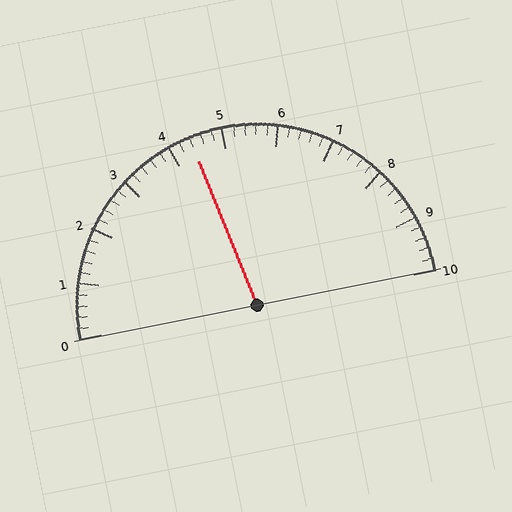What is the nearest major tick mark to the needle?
The nearest major tick mark is 4.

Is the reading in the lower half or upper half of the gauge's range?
The reading is in the lower half of the range (0 to 10).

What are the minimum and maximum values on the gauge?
The gauge ranges from 0 to 10.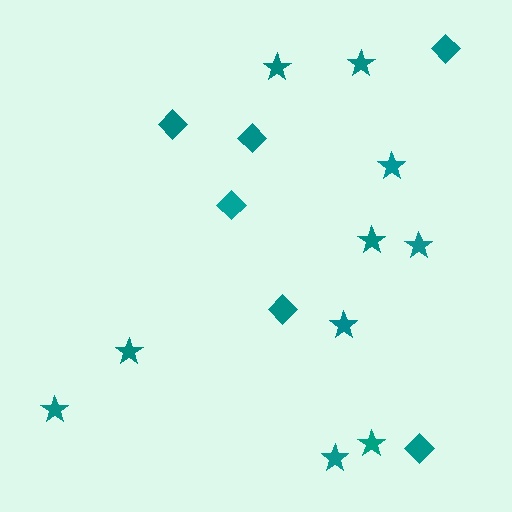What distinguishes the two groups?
There are 2 groups: one group of diamonds (6) and one group of stars (10).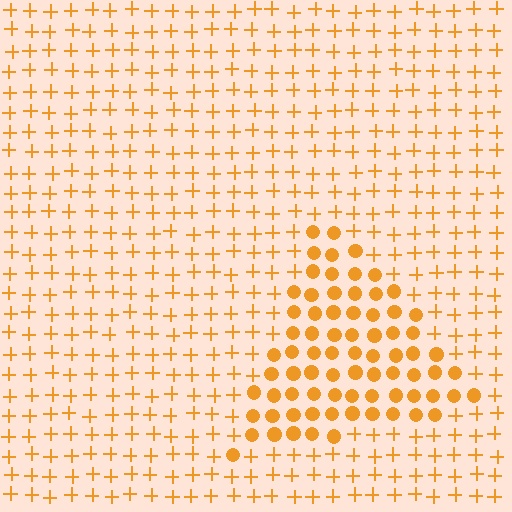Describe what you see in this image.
The image is filled with small orange elements arranged in a uniform grid. A triangle-shaped region contains circles, while the surrounding area contains plus signs. The boundary is defined purely by the change in element shape.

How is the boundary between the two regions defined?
The boundary is defined by a change in element shape: circles inside vs. plus signs outside. All elements share the same color and spacing.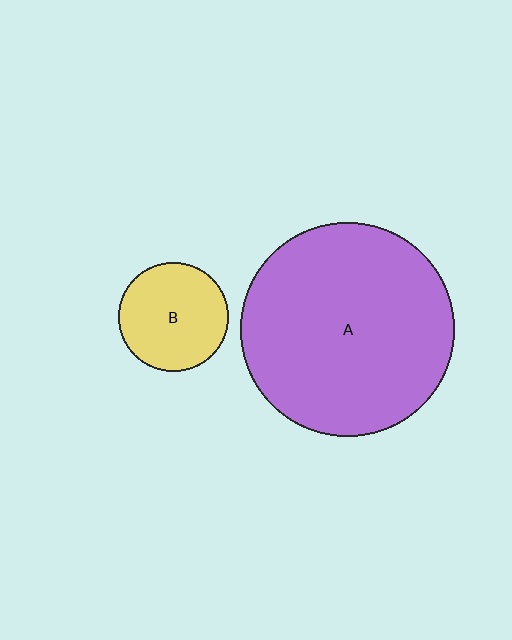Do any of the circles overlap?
No, none of the circles overlap.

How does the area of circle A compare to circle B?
Approximately 3.8 times.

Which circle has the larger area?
Circle A (purple).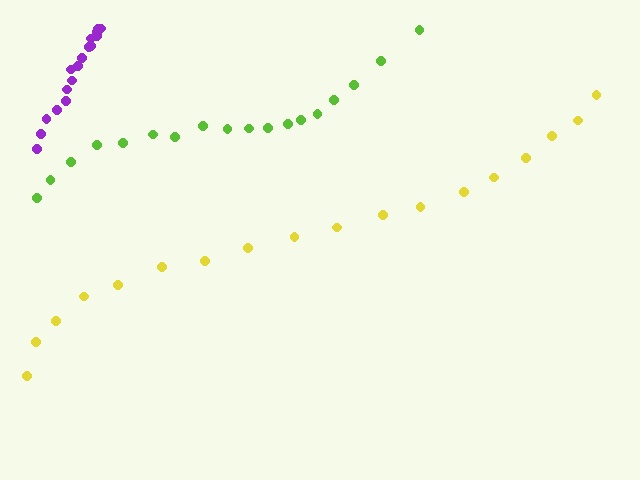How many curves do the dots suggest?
There are 3 distinct paths.